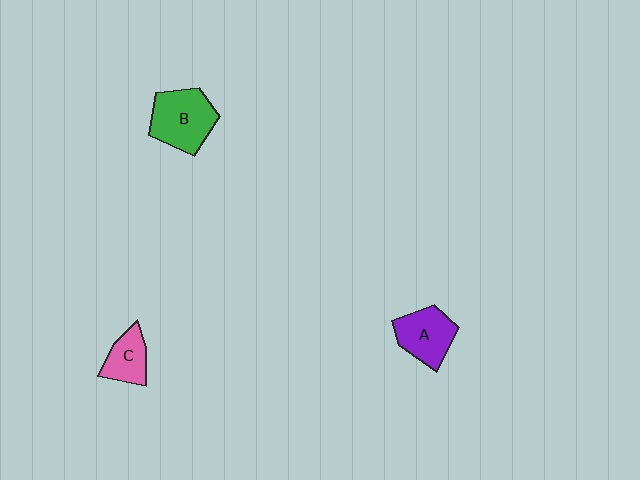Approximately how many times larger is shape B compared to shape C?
Approximately 1.7 times.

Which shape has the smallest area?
Shape C (pink).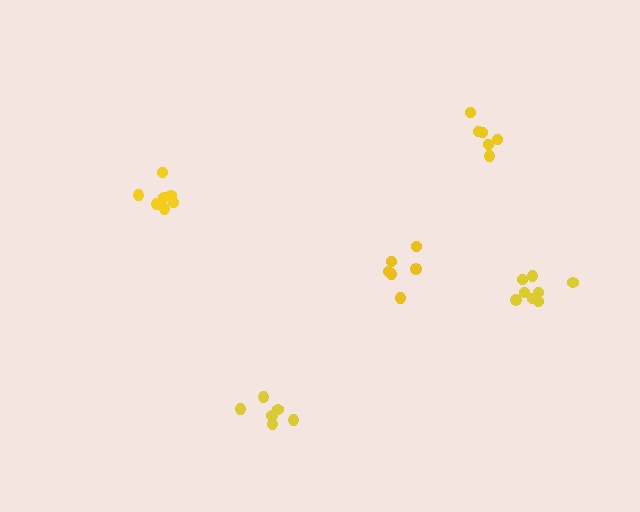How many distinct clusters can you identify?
There are 5 distinct clusters.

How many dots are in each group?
Group 1: 6 dots, Group 2: 8 dots, Group 3: 7 dots, Group 4: 6 dots, Group 5: 6 dots (33 total).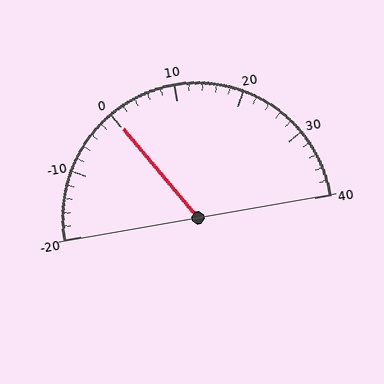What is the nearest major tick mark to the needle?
The nearest major tick mark is 0.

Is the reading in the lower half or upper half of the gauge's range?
The reading is in the lower half of the range (-20 to 40).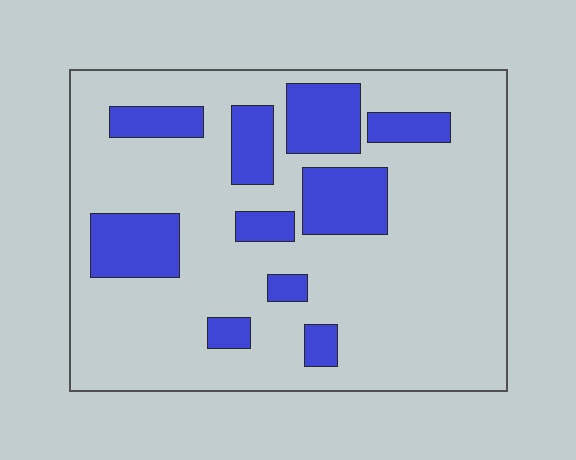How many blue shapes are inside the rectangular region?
10.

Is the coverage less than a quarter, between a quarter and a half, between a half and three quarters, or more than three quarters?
Less than a quarter.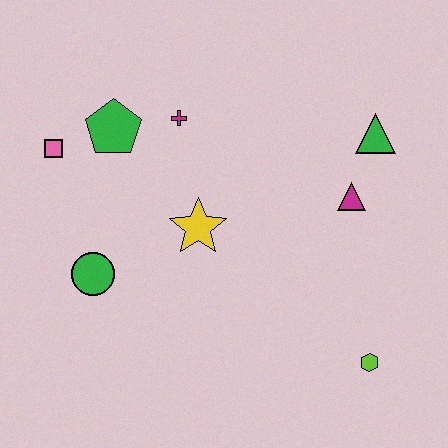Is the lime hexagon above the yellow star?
No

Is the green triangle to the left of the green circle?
No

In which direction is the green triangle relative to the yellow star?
The green triangle is to the right of the yellow star.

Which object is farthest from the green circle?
The green triangle is farthest from the green circle.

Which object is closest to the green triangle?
The magenta triangle is closest to the green triangle.